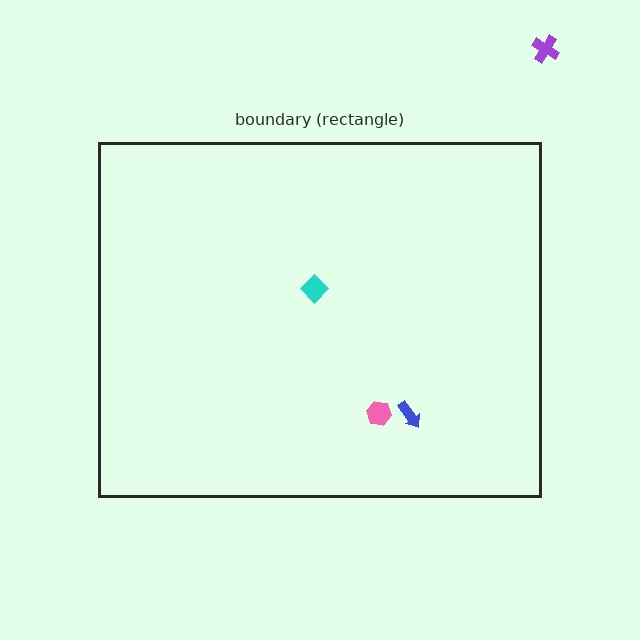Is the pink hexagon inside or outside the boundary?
Inside.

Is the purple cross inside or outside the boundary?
Outside.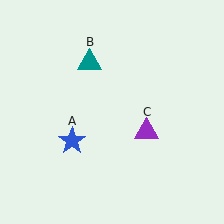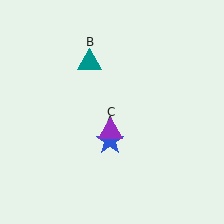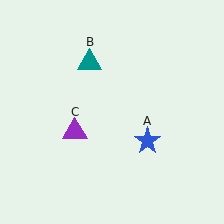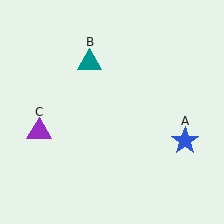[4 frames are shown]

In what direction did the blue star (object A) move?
The blue star (object A) moved right.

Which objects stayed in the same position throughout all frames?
Teal triangle (object B) remained stationary.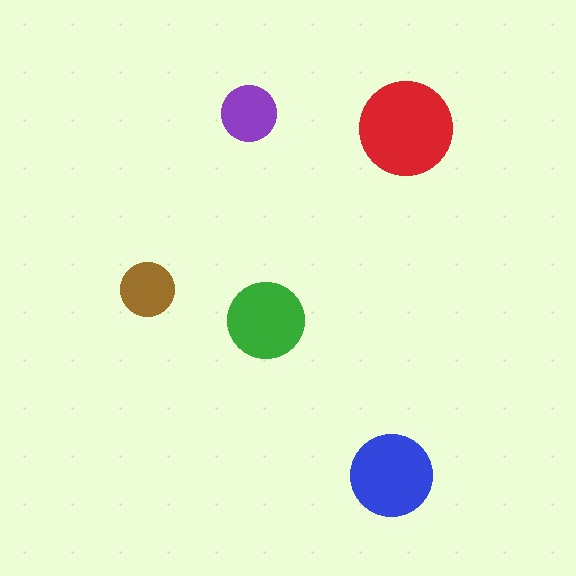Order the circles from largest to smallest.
the red one, the blue one, the green one, the purple one, the brown one.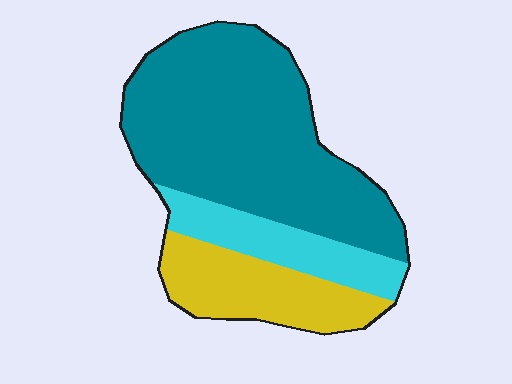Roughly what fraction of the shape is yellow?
Yellow takes up about one fifth (1/5) of the shape.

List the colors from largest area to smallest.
From largest to smallest: teal, yellow, cyan.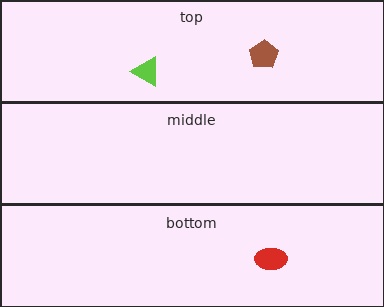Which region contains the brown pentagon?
The top region.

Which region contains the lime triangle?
The top region.